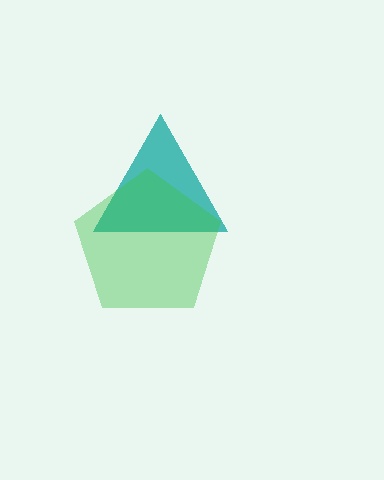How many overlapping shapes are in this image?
There are 2 overlapping shapes in the image.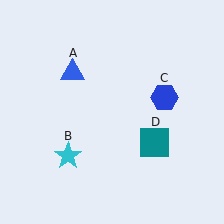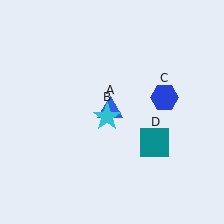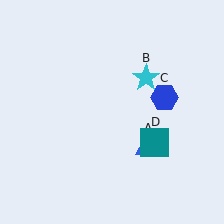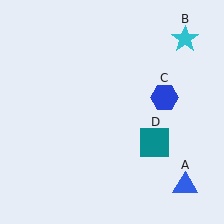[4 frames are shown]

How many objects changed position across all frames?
2 objects changed position: blue triangle (object A), cyan star (object B).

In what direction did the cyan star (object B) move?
The cyan star (object B) moved up and to the right.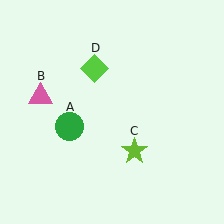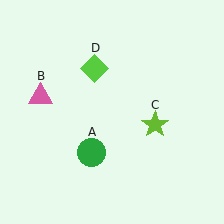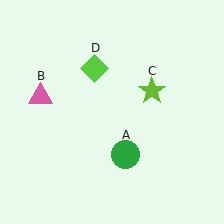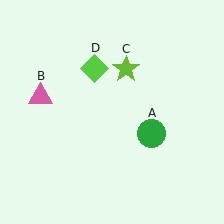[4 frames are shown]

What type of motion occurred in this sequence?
The green circle (object A), lime star (object C) rotated counterclockwise around the center of the scene.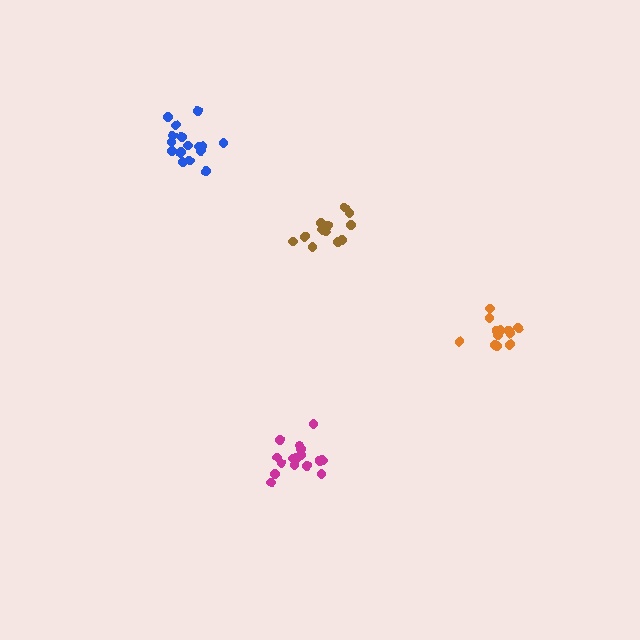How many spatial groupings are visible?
There are 4 spatial groupings.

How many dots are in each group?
Group 1: 16 dots, Group 2: 17 dots, Group 3: 12 dots, Group 4: 12 dots (57 total).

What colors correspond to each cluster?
The clusters are colored: magenta, blue, brown, orange.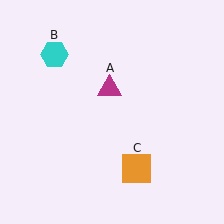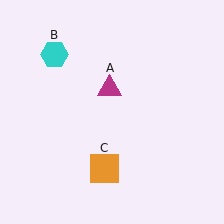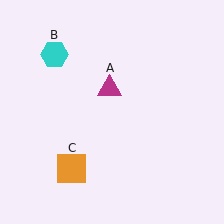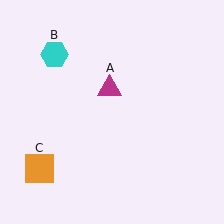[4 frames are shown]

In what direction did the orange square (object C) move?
The orange square (object C) moved left.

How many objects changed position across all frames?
1 object changed position: orange square (object C).